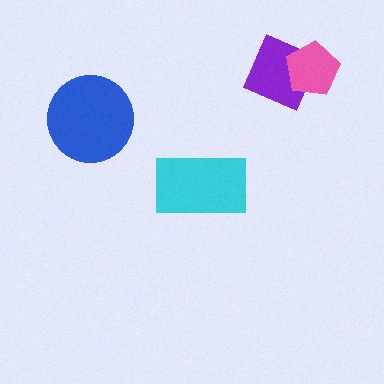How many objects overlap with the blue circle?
0 objects overlap with the blue circle.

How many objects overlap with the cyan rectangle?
0 objects overlap with the cyan rectangle.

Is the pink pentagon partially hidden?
No, no other shape covers it.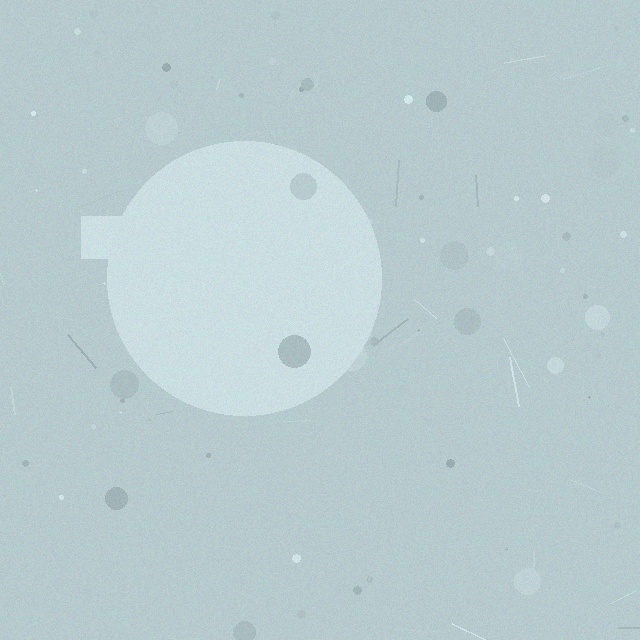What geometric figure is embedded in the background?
A circle is embedded in the background.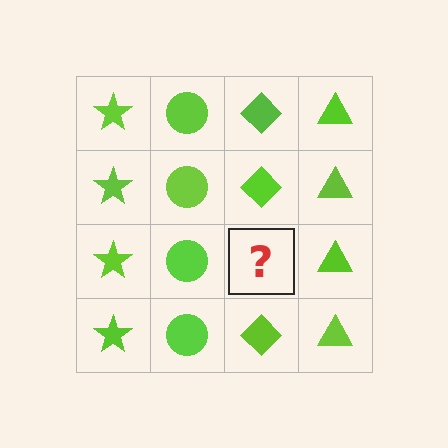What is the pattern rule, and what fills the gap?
The rule is that each column has a consistent shape. The gap should be filled with a lime diamond.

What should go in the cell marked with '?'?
The missing cell should contain a lime diamond.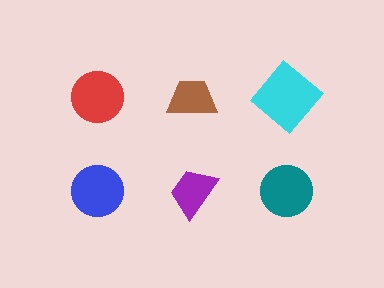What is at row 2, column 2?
A purple trapezoid.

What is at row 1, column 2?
A brown trapezoid.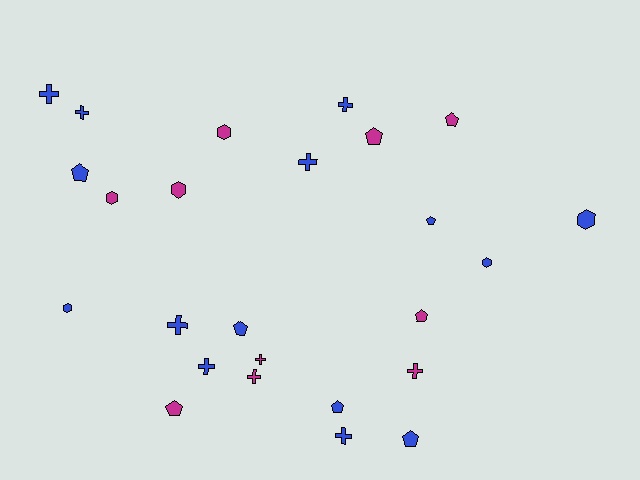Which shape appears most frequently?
Cross, with 10 objects.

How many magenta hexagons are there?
There are 3 magenta hexagons.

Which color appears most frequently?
Blue, with 15 objects.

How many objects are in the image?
There are 25 objects.